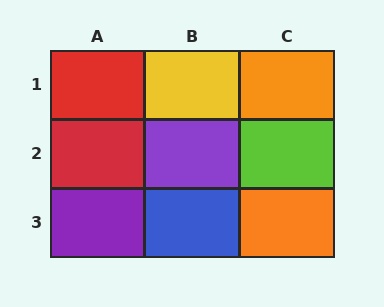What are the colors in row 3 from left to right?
Purple, blue, orange.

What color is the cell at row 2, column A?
Red.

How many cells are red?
2 cells are red.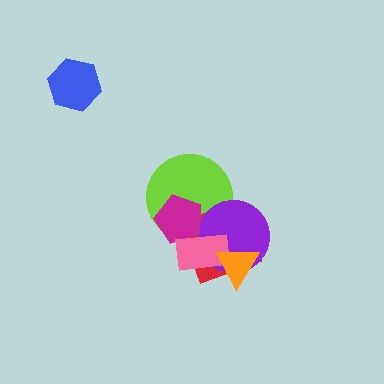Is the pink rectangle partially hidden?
Yes, it is partially covered by another shape.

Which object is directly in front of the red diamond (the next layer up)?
The purple circle is directly in front of the red diamond.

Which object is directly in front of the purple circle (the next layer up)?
The pink rectangle is directly in front of the purple circle.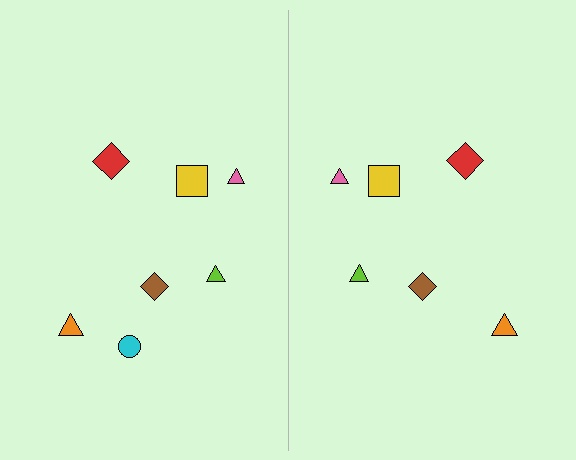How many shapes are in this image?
There are 13 shapes in this image.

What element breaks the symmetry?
A cyan circle is missing from the right side.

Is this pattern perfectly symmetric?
No, the pattern is not perfectly symmetric. A cyan circle is missing from the right side.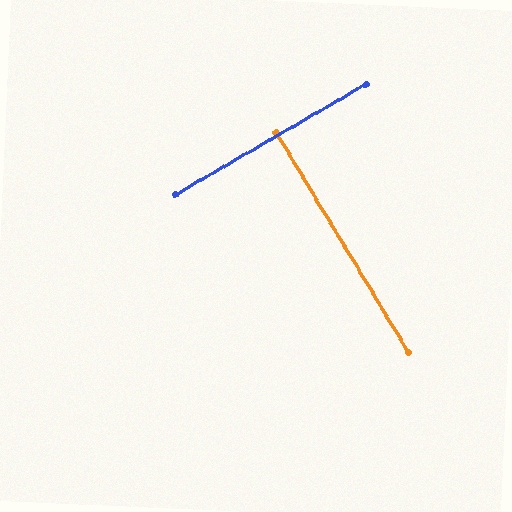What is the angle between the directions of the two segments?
Approximately 89 degrees.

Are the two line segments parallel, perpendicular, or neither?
Perpendicular — they meet at approximately 89°.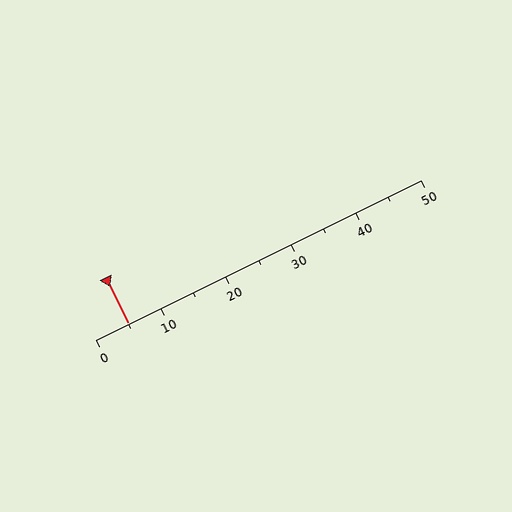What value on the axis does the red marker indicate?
The marker indicates approximately 5.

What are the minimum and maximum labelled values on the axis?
The axis runs from 0 to 50.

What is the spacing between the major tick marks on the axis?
The major ticks are spaced 10 apart.